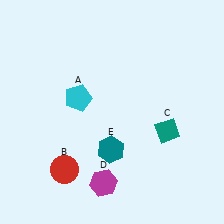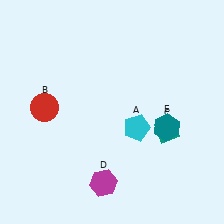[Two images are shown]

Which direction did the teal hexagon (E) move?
The teal hexagon (E) moved right.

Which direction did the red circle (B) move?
The red circle (B) moved up.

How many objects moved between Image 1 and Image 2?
3 objects moved between the two images.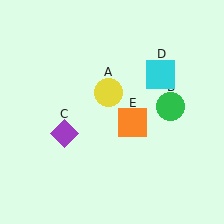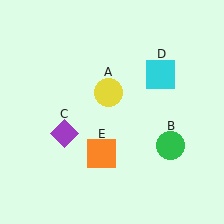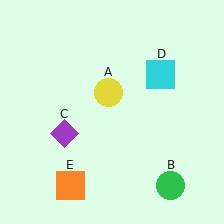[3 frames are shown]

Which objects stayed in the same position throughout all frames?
Yellow circle (object A) and purple diamond (object C) and cyan square (object D) remained stationary.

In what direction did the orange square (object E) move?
The orange square (object E) moved down and to the left.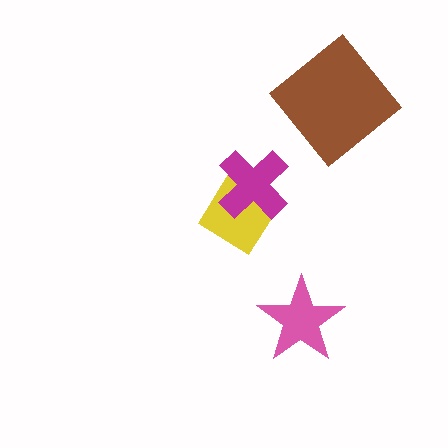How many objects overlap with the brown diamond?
0 objects overlap with the brown diamond.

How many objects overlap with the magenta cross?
1 object overlaps with the magenta cross.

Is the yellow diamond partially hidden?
Yes, it is partially covered by another shape.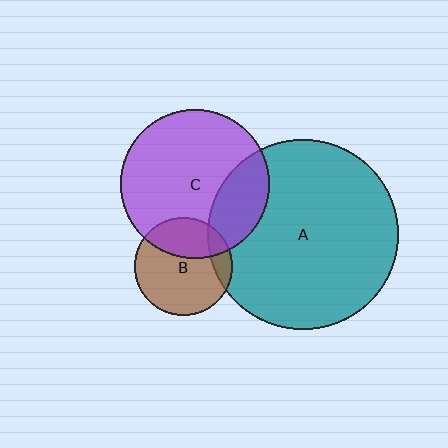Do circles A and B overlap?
Yes.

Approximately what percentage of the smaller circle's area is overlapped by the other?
Approximately 15%.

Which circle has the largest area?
Circle A (teal).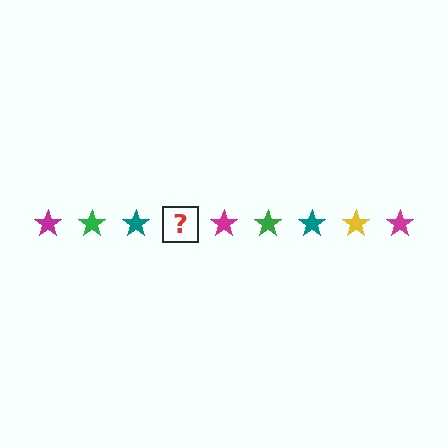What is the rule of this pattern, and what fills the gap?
The rule is that the pattern cycles through magenta, green, teal, yellow stars. The gap should be filled with a yellow star.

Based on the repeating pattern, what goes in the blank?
The blank should be a yellow star.